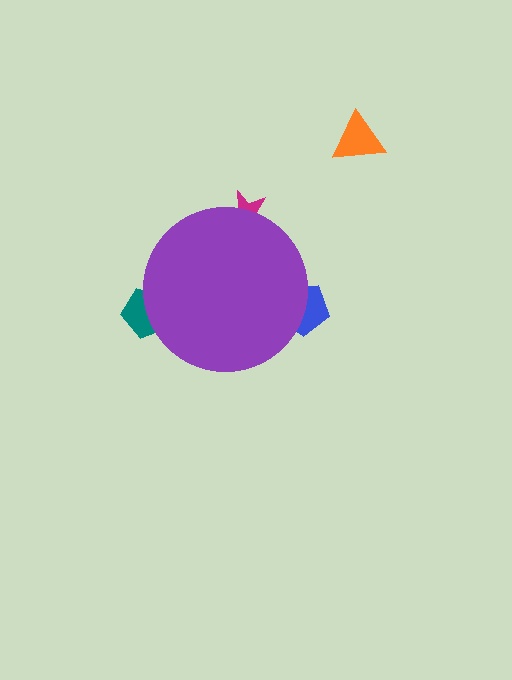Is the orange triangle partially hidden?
No, the orange triangle is fully visible.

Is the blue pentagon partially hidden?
Yes, the blue pentagon is partially hidden behind the purple circle.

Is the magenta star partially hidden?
Yes, the magenta star is partially hidden behind the purple circle.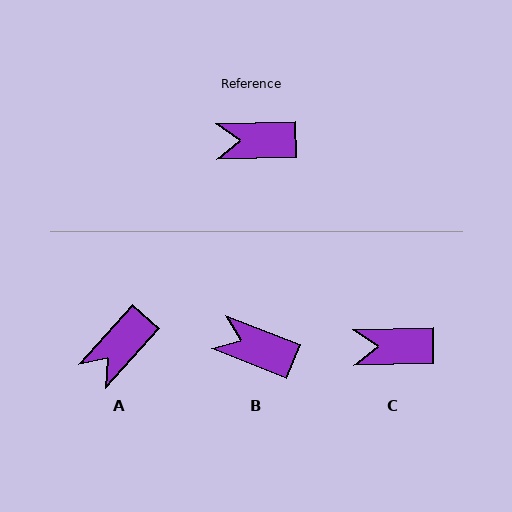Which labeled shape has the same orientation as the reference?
C.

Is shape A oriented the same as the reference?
No, it is off by about 47 degrees.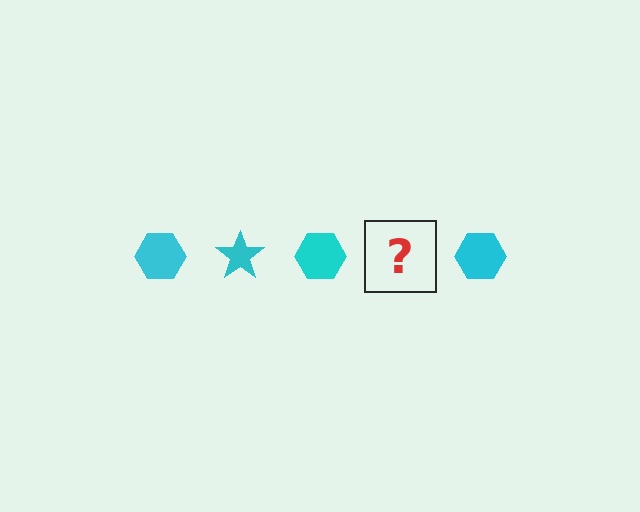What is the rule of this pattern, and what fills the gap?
The rule is that the pattern cycles through hexagon, star shapes in cyan. The gap should be filled with a cyan star.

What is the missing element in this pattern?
The missing element is a cyan star.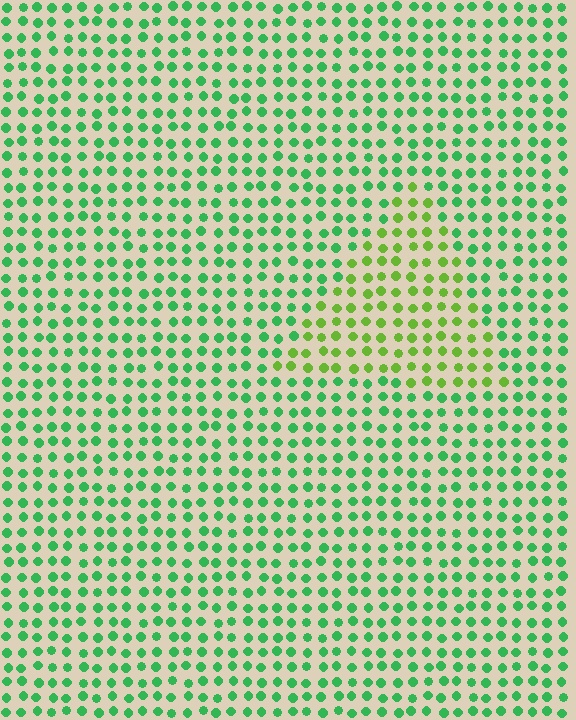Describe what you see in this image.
The image is filled with small green elements in a uniform arrangement. A triangle-shaped region is visible where the elements are tinted to a slightly different hue, forming a subtle color boundary.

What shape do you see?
I see a triangle.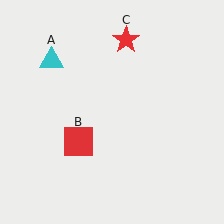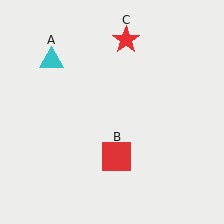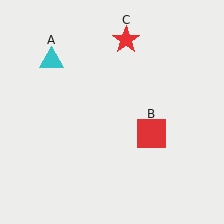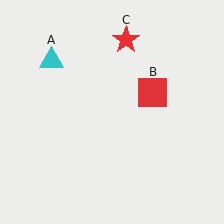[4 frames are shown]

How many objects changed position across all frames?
1 object changed position: red square (object B).